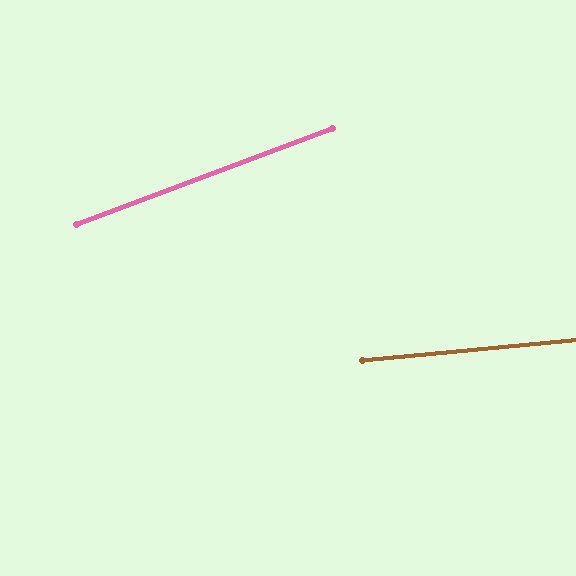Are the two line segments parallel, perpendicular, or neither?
Neither parallel nor perpendicular — they differ by about 15°.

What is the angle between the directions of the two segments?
Approximately 15 degrees.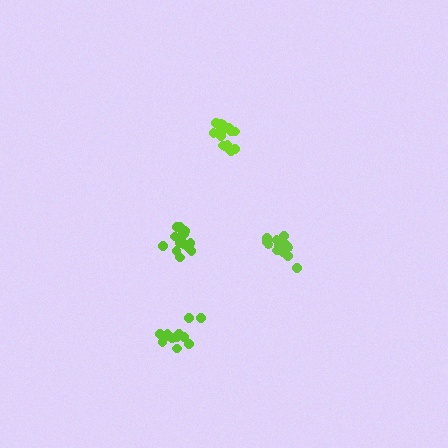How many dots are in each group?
Group 1: 15 dots, Group 2: 15 dots, Group 3: 12 dots, Group 4: 17 dots (59 total).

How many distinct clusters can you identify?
There are 4 distinct clusters.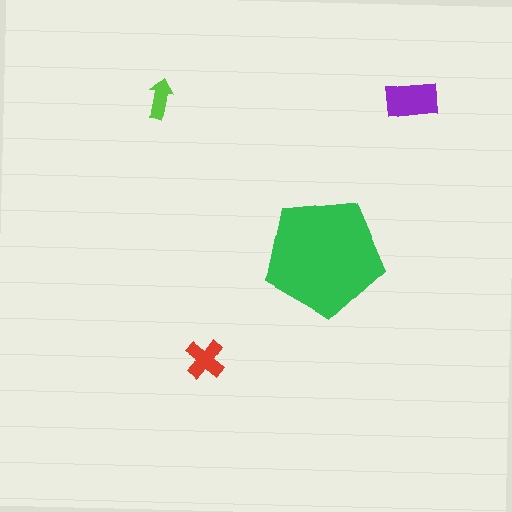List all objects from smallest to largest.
The lime arrow, the red cross, the purple rectangle, the green pentagon.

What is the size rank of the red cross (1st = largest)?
3rd.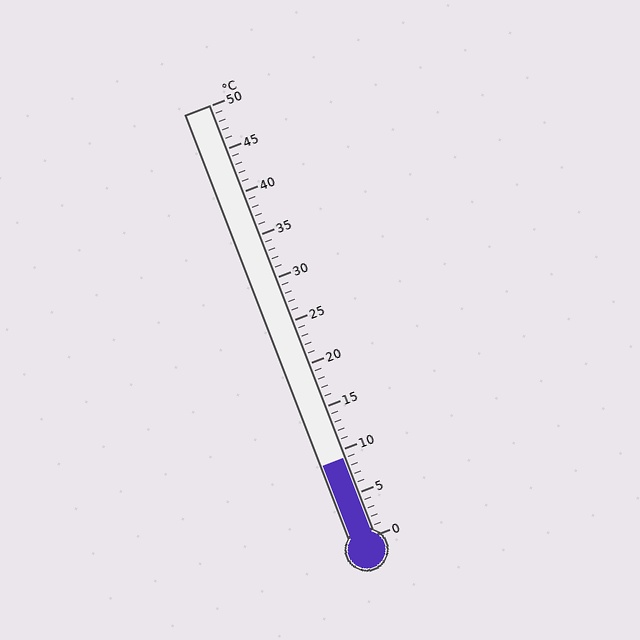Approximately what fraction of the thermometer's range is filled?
The thermometer is filled to approximately 20% of its range.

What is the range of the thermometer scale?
The thermometer scale ranges from 0°C to 50°C.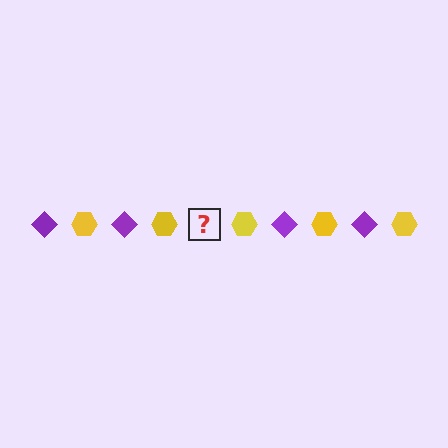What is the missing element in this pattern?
The missing element is a purple diamond.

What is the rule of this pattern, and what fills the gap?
The rule is that the pattern alternates between purple diamond and yellow hexagon. The gap should be filled with a purple diamond.